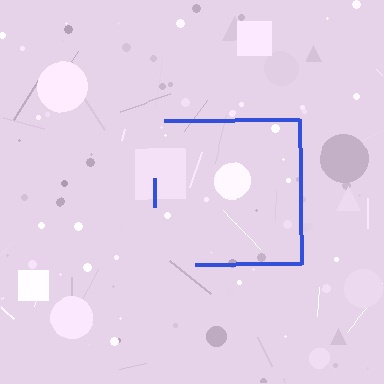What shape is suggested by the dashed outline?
The dashed outline suggests a square.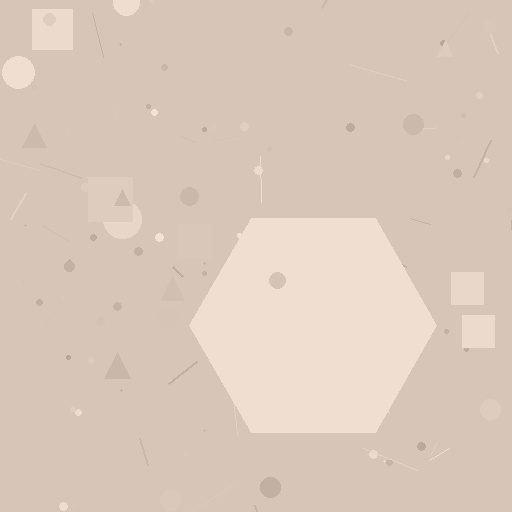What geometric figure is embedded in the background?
A hexagon is embedded in the background.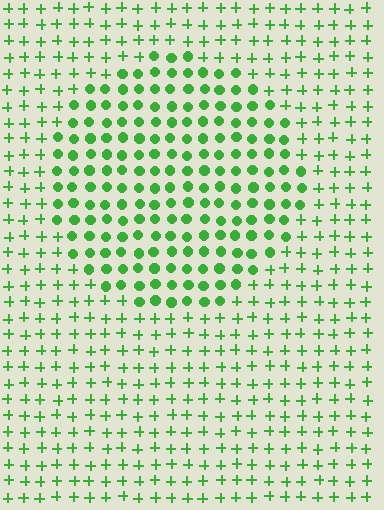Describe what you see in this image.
The image is filled with small green elements arranged in a uniform grid. A circle-shaped region contains circles, while the surrounding area contains plus signs. The boundary is defined purely by the change in element shape.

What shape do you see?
I see a circle.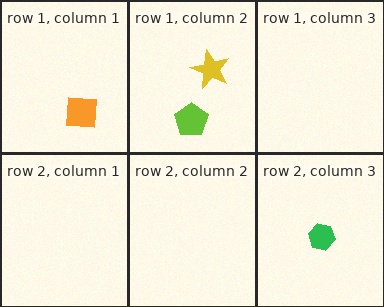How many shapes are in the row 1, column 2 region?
2.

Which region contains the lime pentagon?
The row 1, column 2 region.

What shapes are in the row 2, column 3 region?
The green hexagon.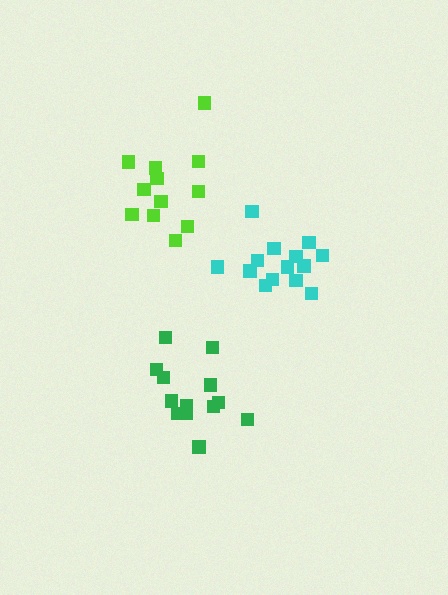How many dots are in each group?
Group 1: 13 dots, Group 2: 13 dots, Group 3: 14 dots (40 total).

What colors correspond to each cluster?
The clusters are colored: lime, green, cyan.